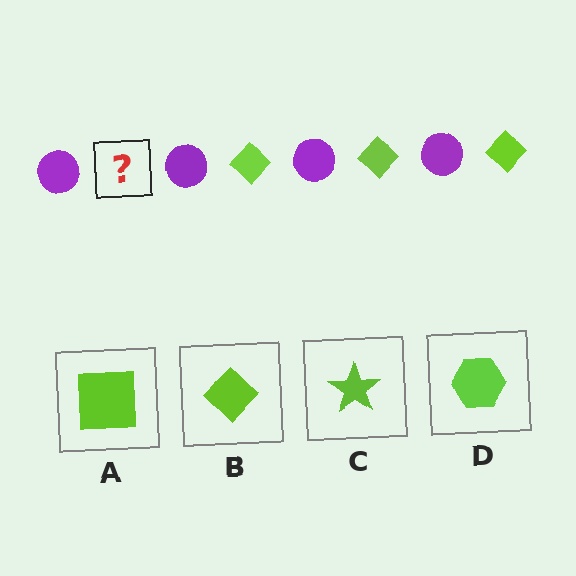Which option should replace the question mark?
Option B.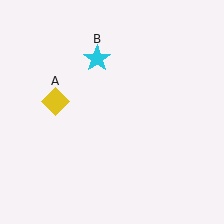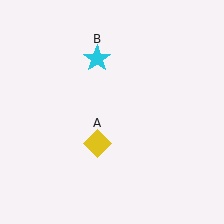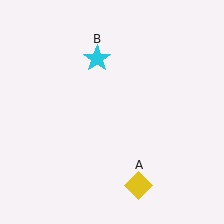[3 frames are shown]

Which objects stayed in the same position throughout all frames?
Cyan star (object B) remained stationary.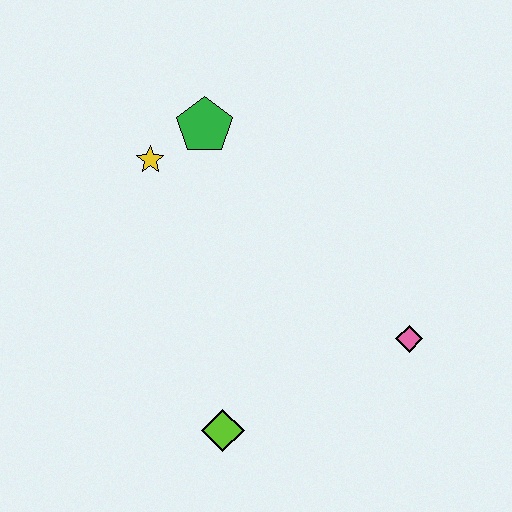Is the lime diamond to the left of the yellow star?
No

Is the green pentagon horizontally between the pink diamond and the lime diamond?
No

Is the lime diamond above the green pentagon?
No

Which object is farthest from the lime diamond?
The green pentagon is farthest from the lime diamond.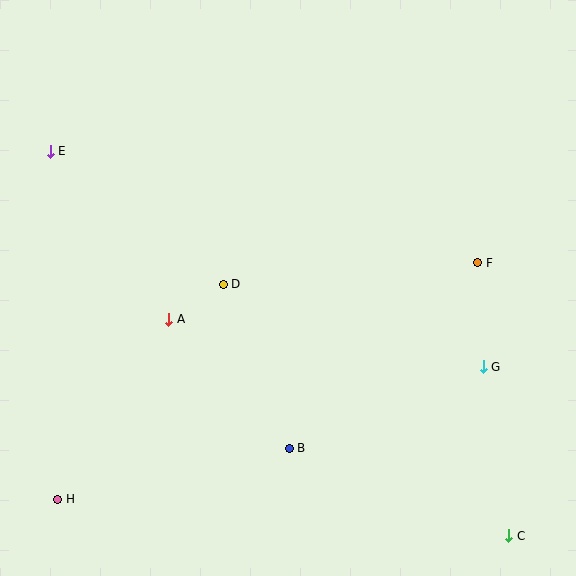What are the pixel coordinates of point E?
Point E is at (50, 151).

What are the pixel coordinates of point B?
Point B is at (289, 448).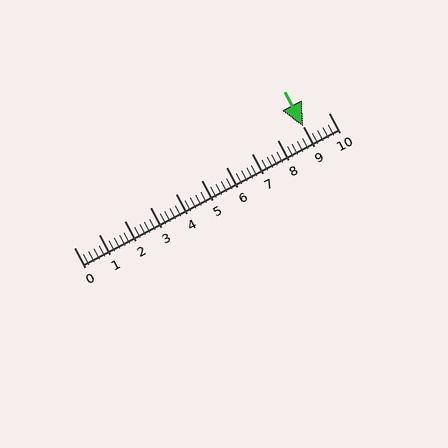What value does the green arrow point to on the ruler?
The green arrow points to approximately 9.0.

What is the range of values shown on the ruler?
The ruler shows values from 0 to 10.